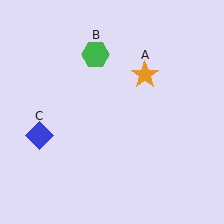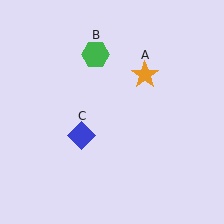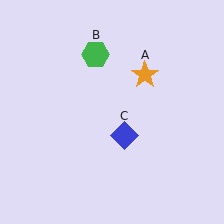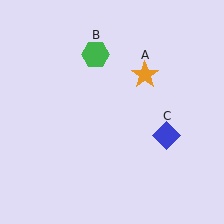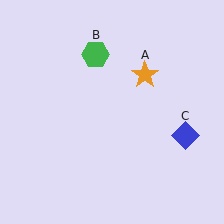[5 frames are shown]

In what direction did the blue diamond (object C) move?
The blue diamond (object C) moved right.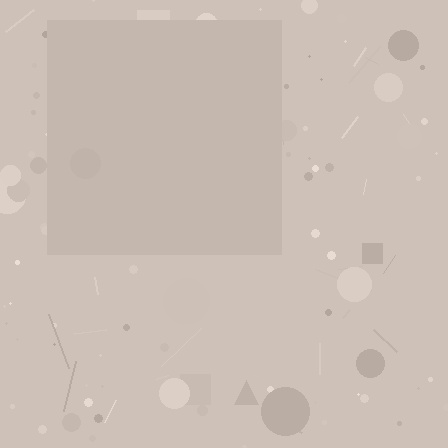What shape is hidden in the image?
A square is hidden in the image.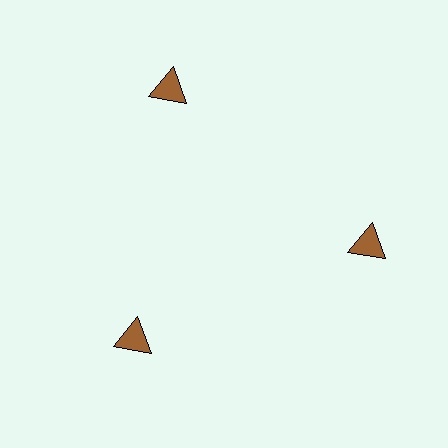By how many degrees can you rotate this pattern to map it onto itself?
The pattern maps onto itself every 120 degrees of rotation.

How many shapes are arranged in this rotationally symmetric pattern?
There are 3 shapes, arranged in 3 groups of 1.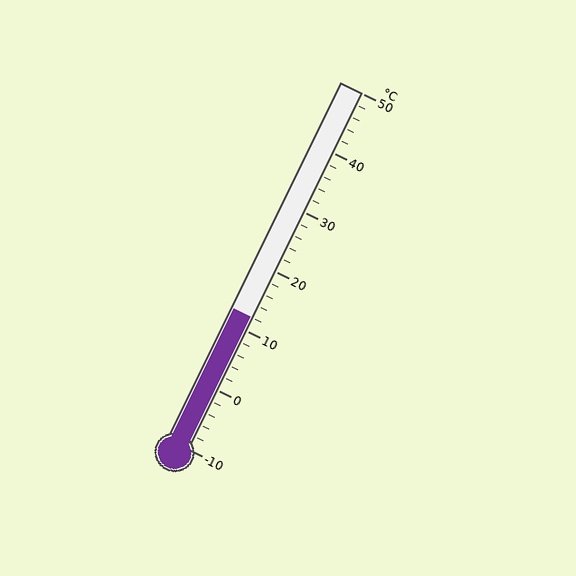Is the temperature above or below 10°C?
The temperature is above 10°C.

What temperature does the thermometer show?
The thermometer shows approximately 12°C.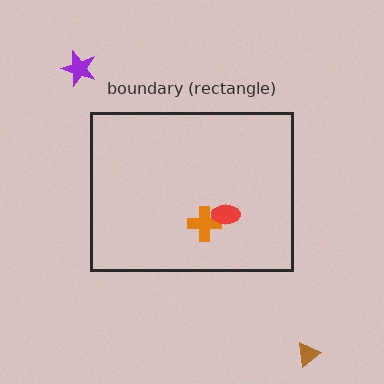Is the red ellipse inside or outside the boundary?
Inside.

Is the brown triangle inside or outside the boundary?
Outside.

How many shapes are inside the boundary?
2 inside, 2 outside.